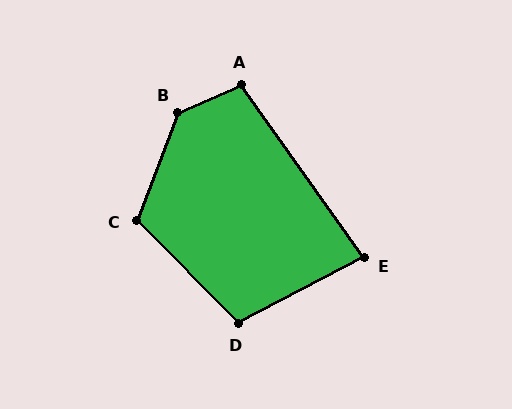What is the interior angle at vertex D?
Approximately 107 degrees (obtuse).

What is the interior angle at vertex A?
Approximately 102 degrees (obtuse).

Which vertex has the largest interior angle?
B, at approximately 135 degrees.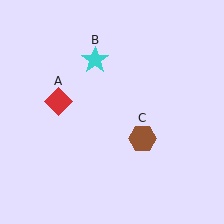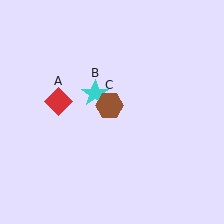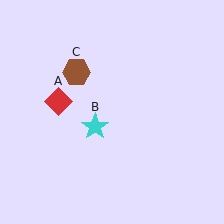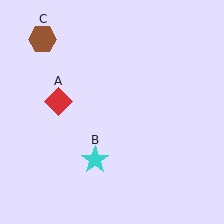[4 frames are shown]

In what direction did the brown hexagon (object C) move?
The brown hexagon (object C) moved up and to the left.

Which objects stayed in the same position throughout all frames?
Red diamond (object A) remained stationary.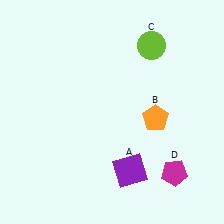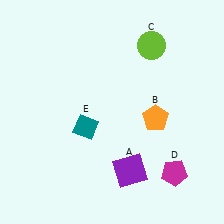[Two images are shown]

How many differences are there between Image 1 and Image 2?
There is 1 difference between the two images.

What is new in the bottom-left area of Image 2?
A teal diamond (E) was added in the bottom-left area of Image 2.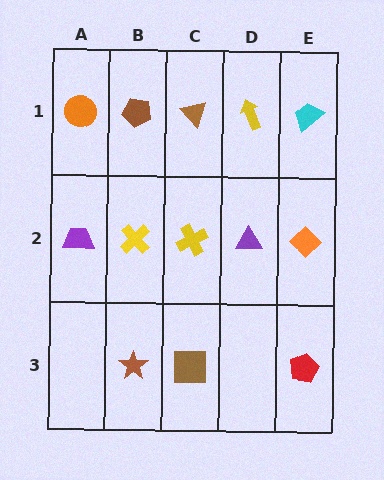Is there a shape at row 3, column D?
No, that cell is empty.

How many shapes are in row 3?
3 shapes.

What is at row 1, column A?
An orange circle.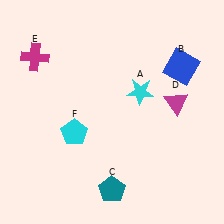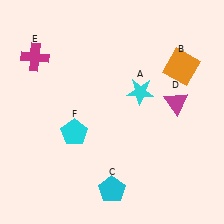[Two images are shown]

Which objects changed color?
B changed from blue to orange. C changed from teal to cyan.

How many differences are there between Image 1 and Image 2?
There are 2 differences between the two images.